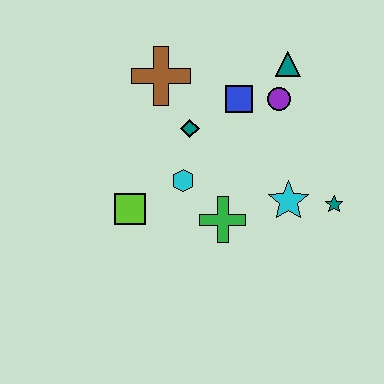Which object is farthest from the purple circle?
The lime square is farthest from the purple circle.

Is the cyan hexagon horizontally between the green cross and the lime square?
Yes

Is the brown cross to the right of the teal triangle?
No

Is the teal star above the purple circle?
No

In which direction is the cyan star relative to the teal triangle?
The cyan star is below the teal triangle.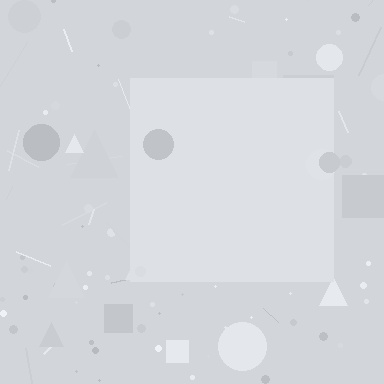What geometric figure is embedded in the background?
A square is embedded in the background.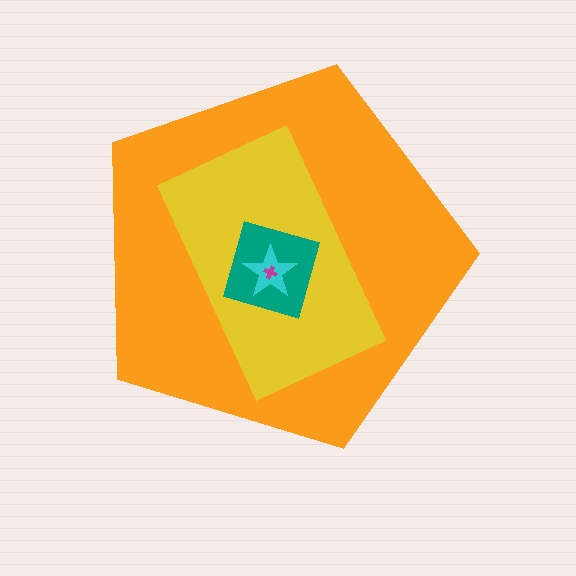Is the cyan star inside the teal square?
Yes.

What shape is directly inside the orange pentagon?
The yellow rectangle.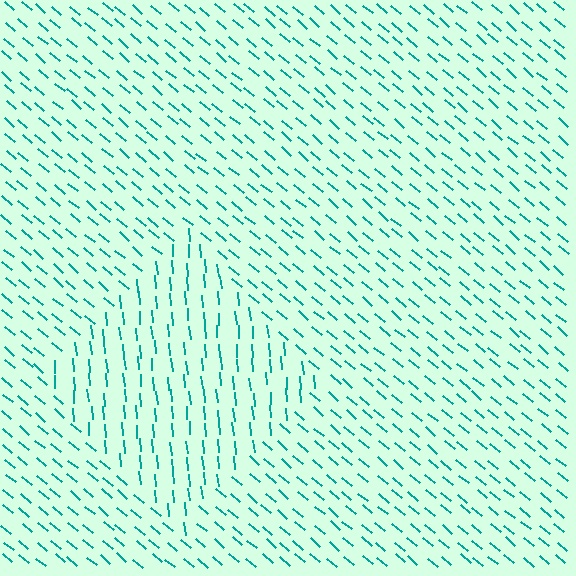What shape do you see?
I see a diamond.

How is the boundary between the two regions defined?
The boundary is defined purely by a change in line orientation (approximately 45 degrees difference). All lines are the same color and thickness.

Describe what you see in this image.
The image is filled with small teal line segments. A diamond region in the image has lines oriented differently from the surrounding lines, creating a visible texture boundary.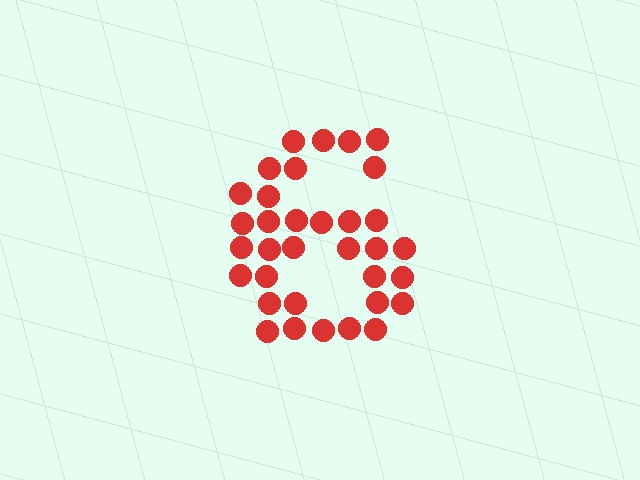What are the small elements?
The small elements are circles.